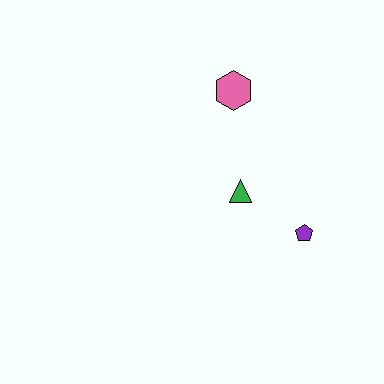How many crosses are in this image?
There are no crosses.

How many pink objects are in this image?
There is 1 pink object.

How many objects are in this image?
There are 3 objects.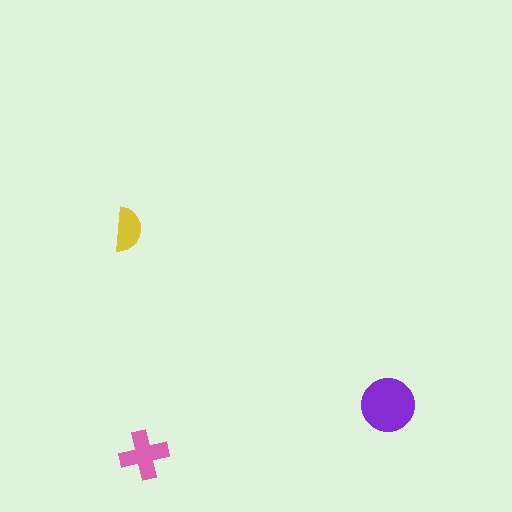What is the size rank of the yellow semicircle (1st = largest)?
3rd.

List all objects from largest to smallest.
The purple circle, the pink cross, the yellow semicircle.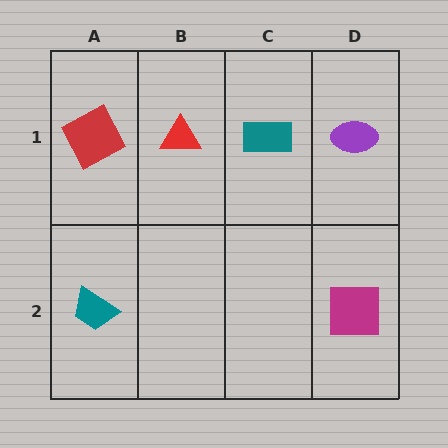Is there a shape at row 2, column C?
No, that cell is empty.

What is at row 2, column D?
A magenta square.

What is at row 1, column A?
A red square.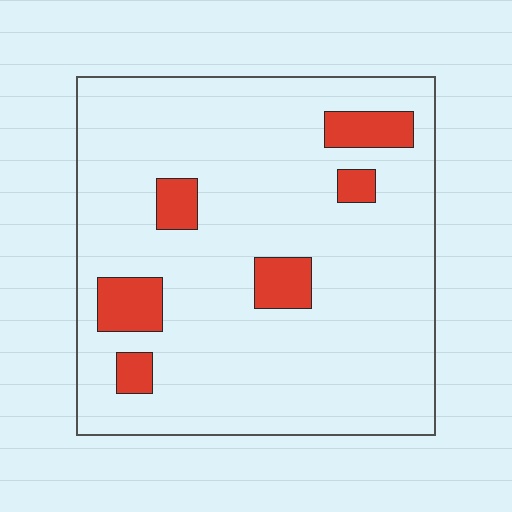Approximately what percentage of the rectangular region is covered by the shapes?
Approximately 10%.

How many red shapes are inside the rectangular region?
6.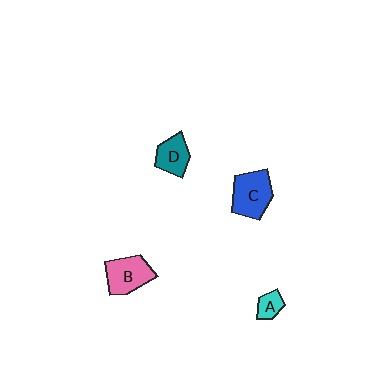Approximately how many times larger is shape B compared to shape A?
Approximately 2.4 times.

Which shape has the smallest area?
Shape A (cyan).